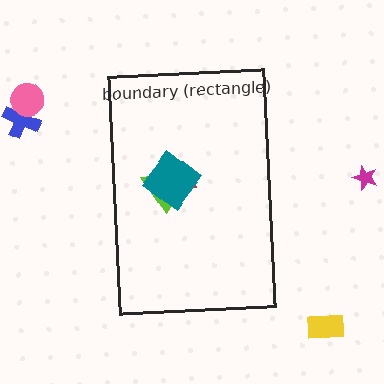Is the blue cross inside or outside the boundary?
Outside.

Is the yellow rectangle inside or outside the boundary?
Outside.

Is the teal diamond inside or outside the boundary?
Inside.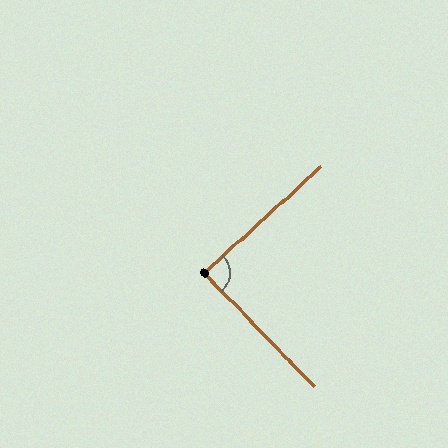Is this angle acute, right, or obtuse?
It is approximately a right angle.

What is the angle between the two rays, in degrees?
Approximately 88 degrees.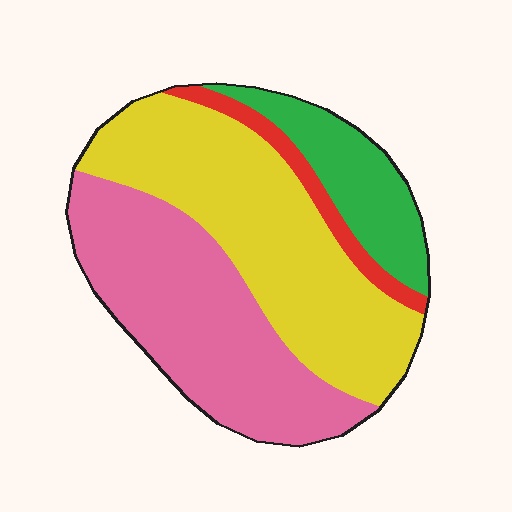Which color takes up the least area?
Red, at roughly 5%.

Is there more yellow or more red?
Yellow.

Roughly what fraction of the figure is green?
Green covers roughly 15% of the figure.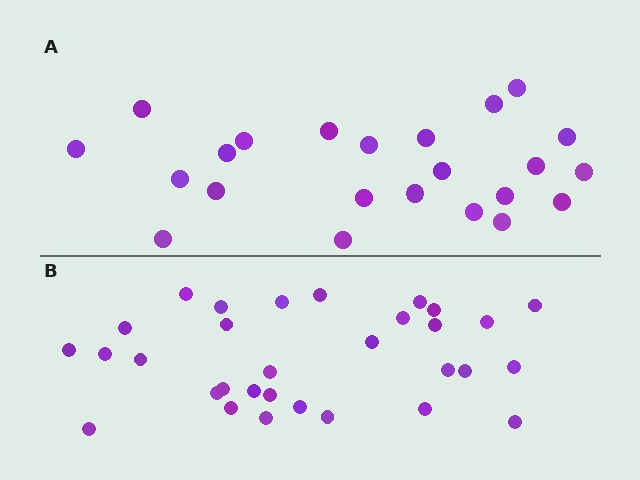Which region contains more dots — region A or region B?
Region B (the bottom region) has more dots.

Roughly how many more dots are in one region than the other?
Region B has roughly 8 or so more dots than region A.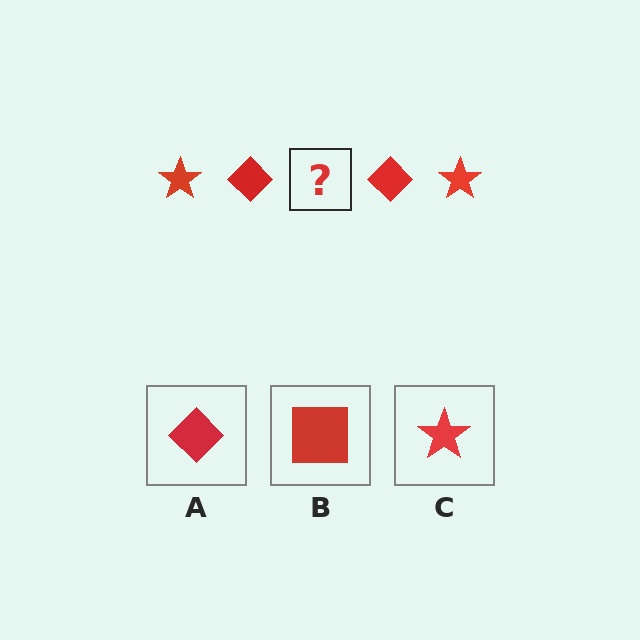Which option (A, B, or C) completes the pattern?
C.